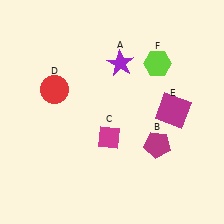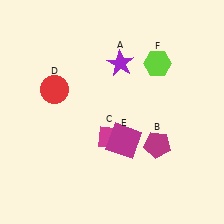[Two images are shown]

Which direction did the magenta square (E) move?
The magenta square (E) moved left.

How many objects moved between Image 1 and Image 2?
1 object moved between the two images.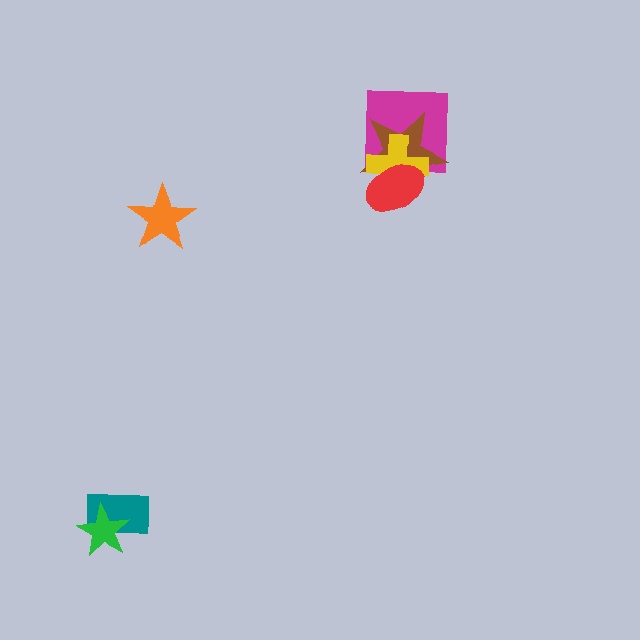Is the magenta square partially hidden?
Yes, it is partially covered by another shape.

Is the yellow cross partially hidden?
Yes, it is partially covered by another shape.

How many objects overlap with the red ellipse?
3 objects overlap with the red ellipse.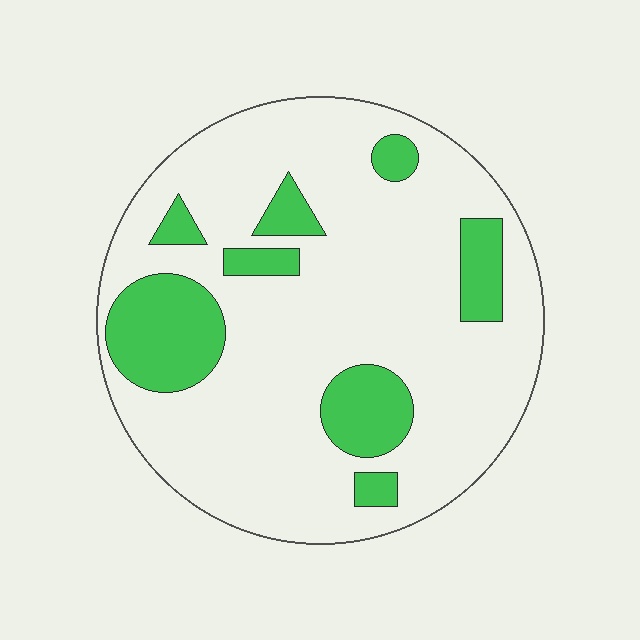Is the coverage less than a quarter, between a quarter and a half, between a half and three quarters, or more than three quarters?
Less than a quarter.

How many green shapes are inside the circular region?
8.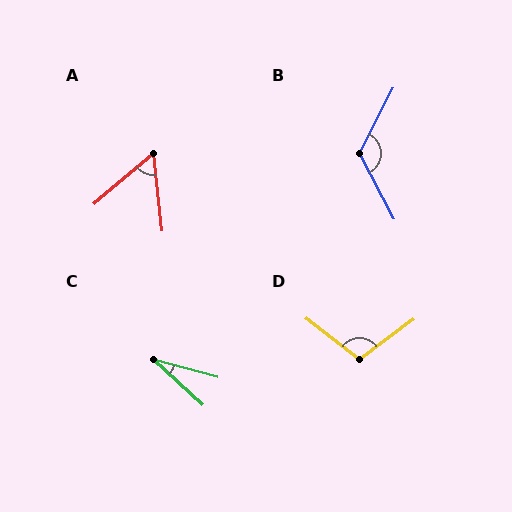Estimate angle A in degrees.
Approximately 55 degrees.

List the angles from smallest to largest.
C (27°), A (55°), D (105°), B (125°).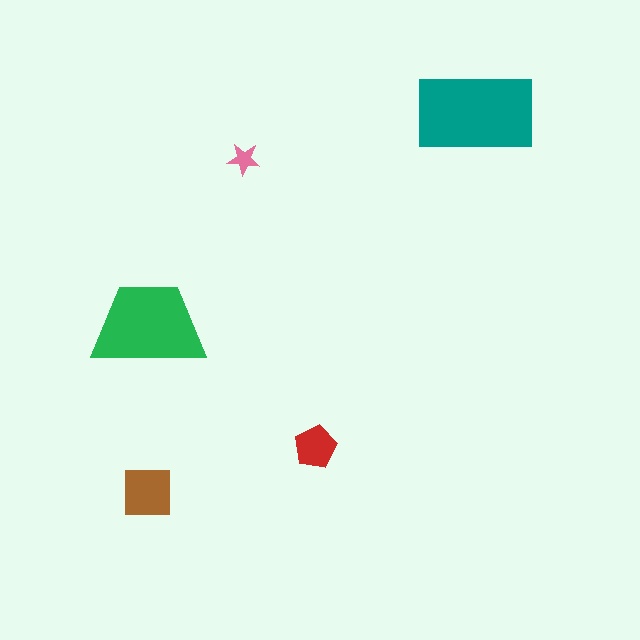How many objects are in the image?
There are 5 objects in the image.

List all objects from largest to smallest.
The teal rectangle, the green trapezoid, the brown square, the red pentagon, the pink star.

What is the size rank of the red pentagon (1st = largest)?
4th.